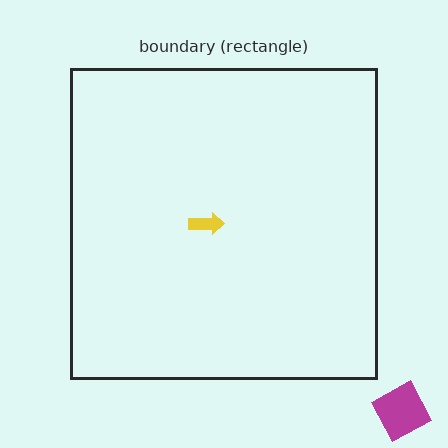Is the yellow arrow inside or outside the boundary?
Inside.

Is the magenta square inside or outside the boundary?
Outside.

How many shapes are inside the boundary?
1 inside, 1 outside.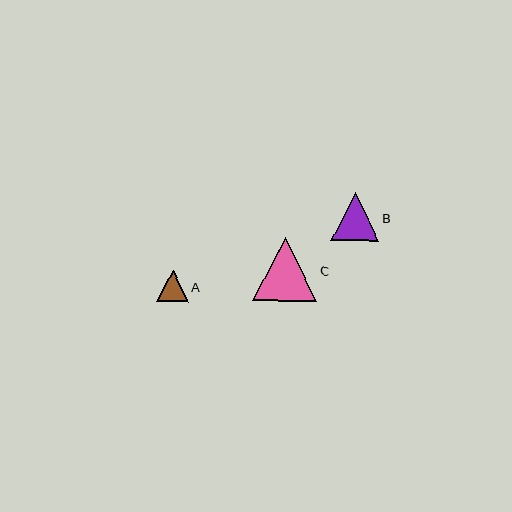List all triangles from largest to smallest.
From largest to smallest: C, B, A.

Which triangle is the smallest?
Triangle A is the smallest with a size of approximately 31 pixels.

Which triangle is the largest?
Triangle C is the largest with a size of approximately 64 pixels.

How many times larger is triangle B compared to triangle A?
Triangle B is approximately 1.5 times the size of triangle A.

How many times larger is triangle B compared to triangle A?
Triangle B is approximately 1.5 times the size of triangle A.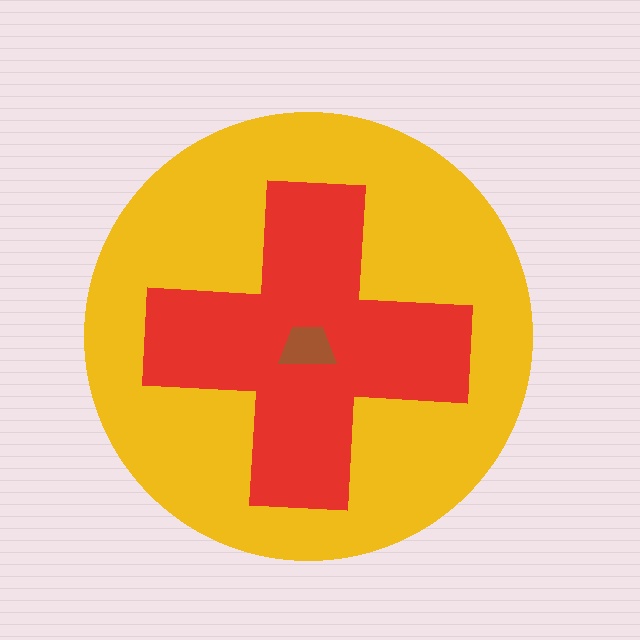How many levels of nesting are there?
3.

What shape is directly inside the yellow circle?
The red cross.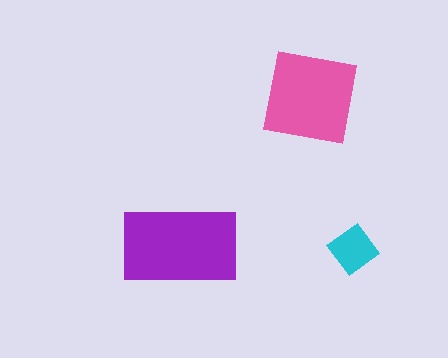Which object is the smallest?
The cyan diamond.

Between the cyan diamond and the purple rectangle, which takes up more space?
The purple rectangle.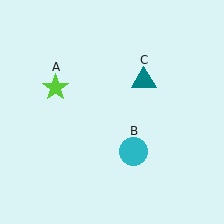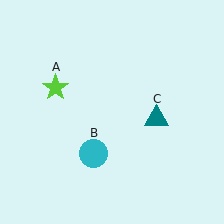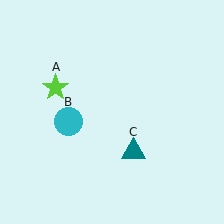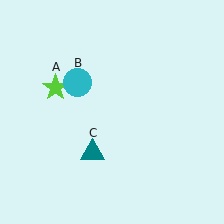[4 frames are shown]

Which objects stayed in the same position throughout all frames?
Lime star (object A) remained stationary.